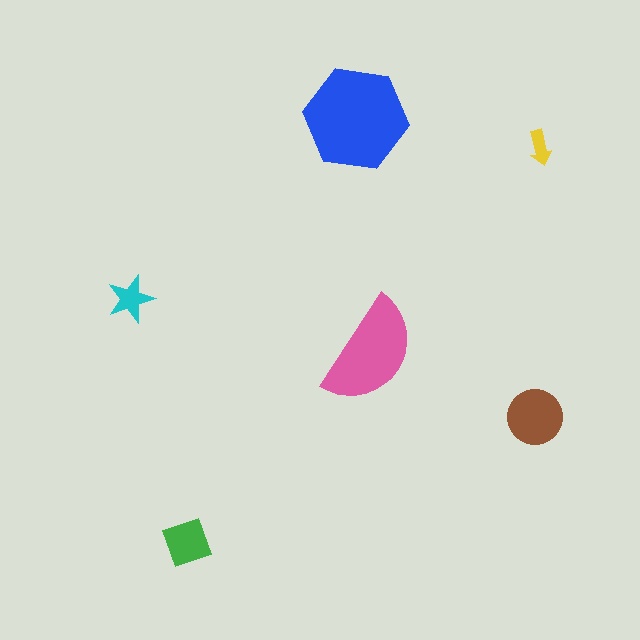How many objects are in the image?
There are 6 objects in the image.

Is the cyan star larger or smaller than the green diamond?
Smaller.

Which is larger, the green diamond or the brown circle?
The brown circle.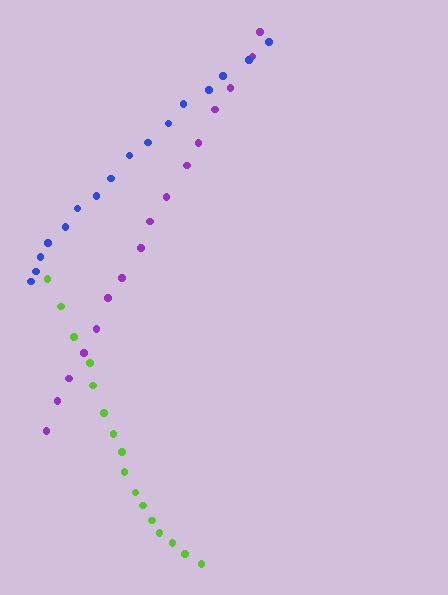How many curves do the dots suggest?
There are 3 distinct paths.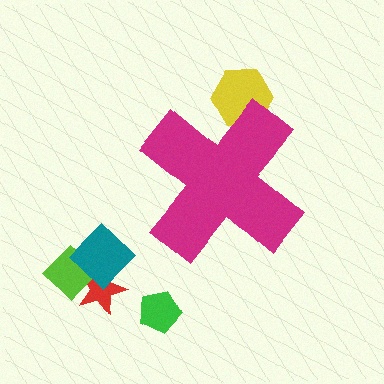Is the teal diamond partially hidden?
No, the teal diamond is fully visible.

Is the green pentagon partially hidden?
No, the green pentagon is fully visible.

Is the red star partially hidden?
No, the red star is fully visible.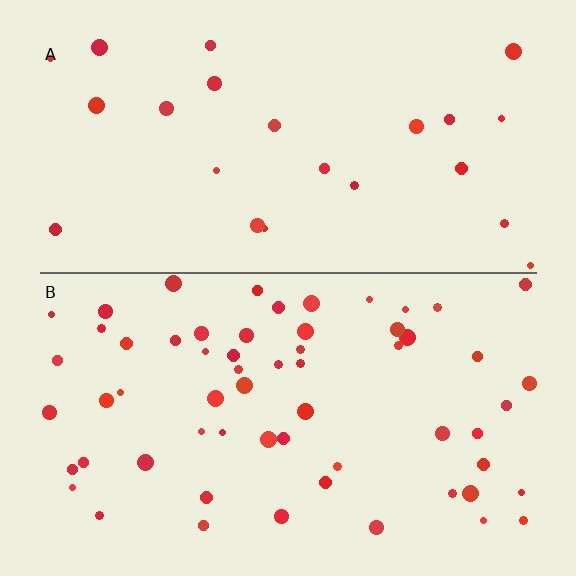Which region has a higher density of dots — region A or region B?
B (the bottom).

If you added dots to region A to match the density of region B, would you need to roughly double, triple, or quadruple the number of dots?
Approximately triple.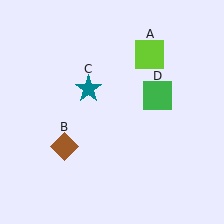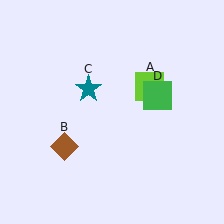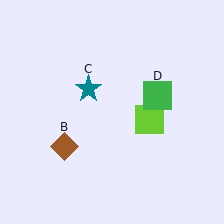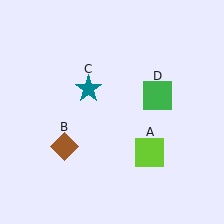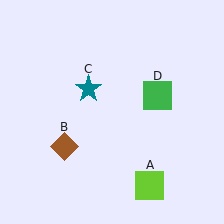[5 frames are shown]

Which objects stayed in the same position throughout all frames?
Brown diamond (object B) and teal star (object C) and green square (object D) remained stationary.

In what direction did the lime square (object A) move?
The lime square (object A) moved down.